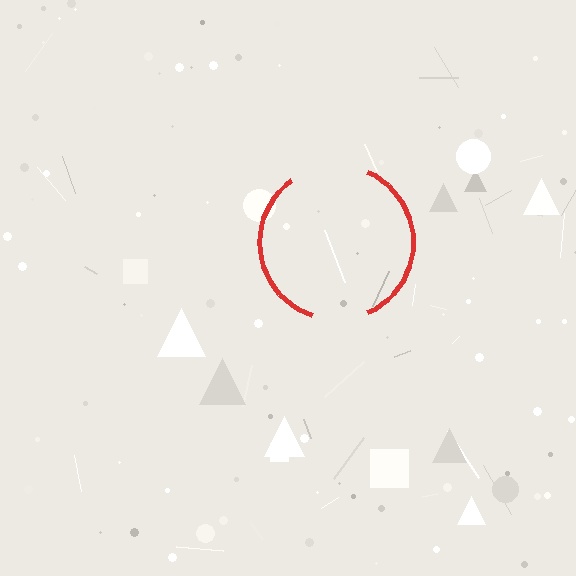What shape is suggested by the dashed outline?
The dashed outline suggests a circle.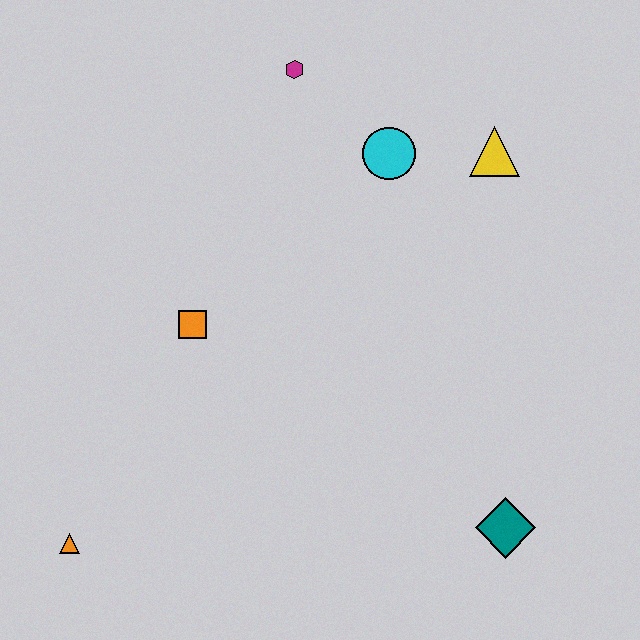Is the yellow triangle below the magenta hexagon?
Yes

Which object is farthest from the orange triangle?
The yellow triangle is farthest from the orange triangle.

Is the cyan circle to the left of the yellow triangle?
Yes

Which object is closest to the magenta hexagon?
The cyan circle is closest to the magenta hexagon.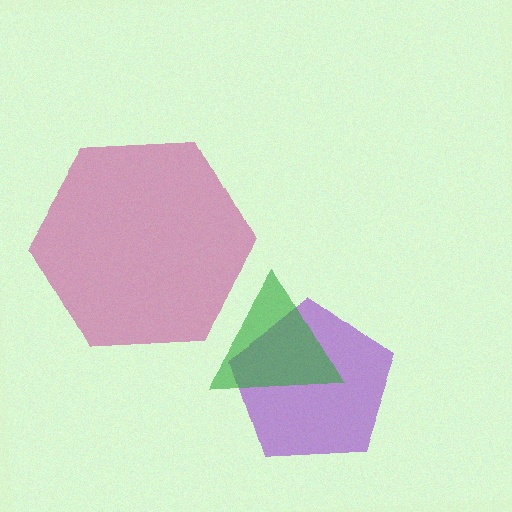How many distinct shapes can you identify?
There are 3 distinct shapes: a magenta hexagon, a purple pentagon, a green triangle.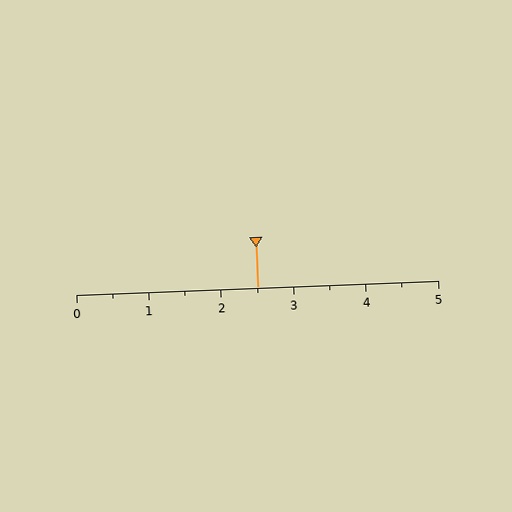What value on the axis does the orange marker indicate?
The marker indicates approximately 2.5.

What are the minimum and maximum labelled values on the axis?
The axis runs from 0 to 5.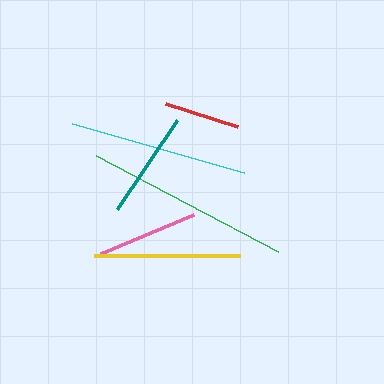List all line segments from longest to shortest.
From longest to shortest: green, cyan, yellow, teal, pink, red.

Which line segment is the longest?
The green line is the longest at approximately 206 pixels.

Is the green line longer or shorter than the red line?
The green line is longer than the red line.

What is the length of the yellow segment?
The yellow segment is approximately 147 pixels long.